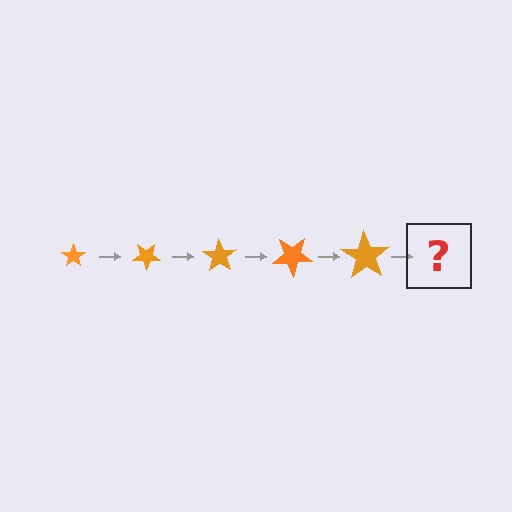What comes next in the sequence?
The next element should be a star, larger than the previous one and rotated 175 degrees from the start.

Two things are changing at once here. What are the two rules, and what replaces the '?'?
The two rules are that the star grows larger each step and it rotates 35 degrees each step. The '?' should be a star, larger than the previous one and rotated 175 degrees from the start.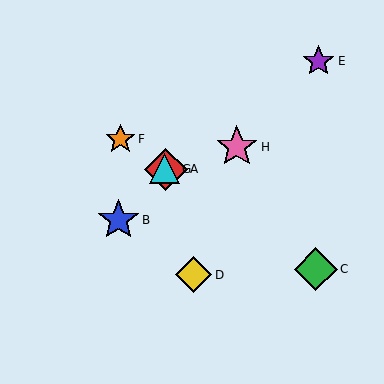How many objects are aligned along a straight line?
4 objects (A, C, F, G) are aligned along a straight line.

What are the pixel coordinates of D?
Object D is at (194, 275).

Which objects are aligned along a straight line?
Objects A, C, F, G are aligned along a straight line.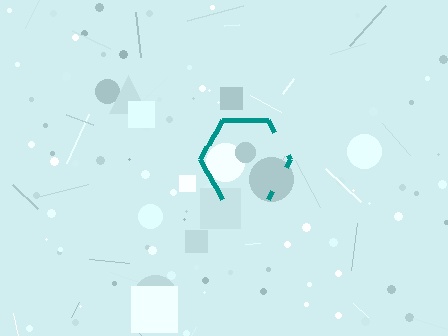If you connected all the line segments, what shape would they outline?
They would outline a hexagon.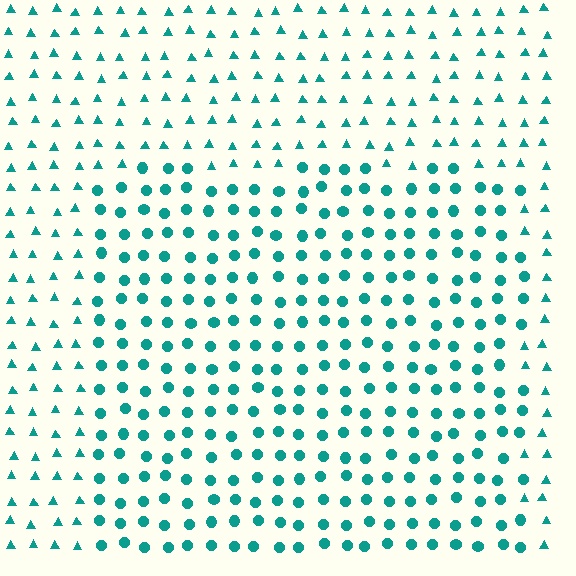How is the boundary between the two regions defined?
The boundary is defined by a change in element shape: circles inside vs. triangles outside. All elements share the same color and spacing.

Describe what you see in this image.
The image is filled with small teal elements arranged in a uniform grid. A rectangle-shaped region contains circles, while the surrounding area contains triangles. The boundary is defined purely by the change in element shape.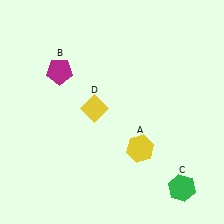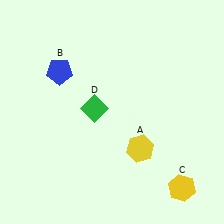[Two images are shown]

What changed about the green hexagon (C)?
In Image 1, C is green. In Image 2, it changed to yellow.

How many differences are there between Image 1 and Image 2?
There are 3 differences between the two images.